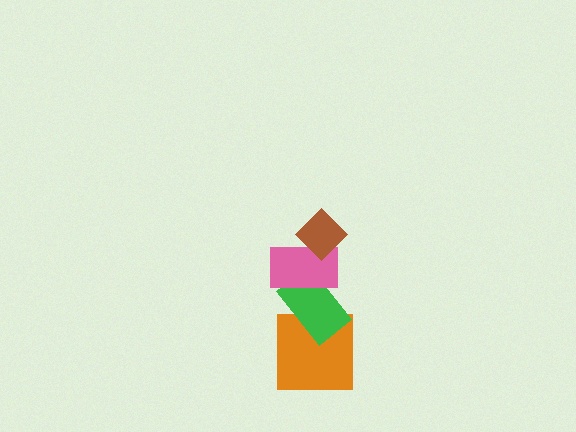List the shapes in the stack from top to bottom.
From top to bottom: the brown diamond, the pink rectangle, the green rectangle, the orange square.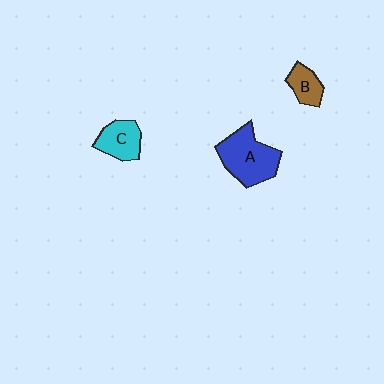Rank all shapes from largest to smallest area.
From largest to smallest: A (blue), C (cyan), B (brown).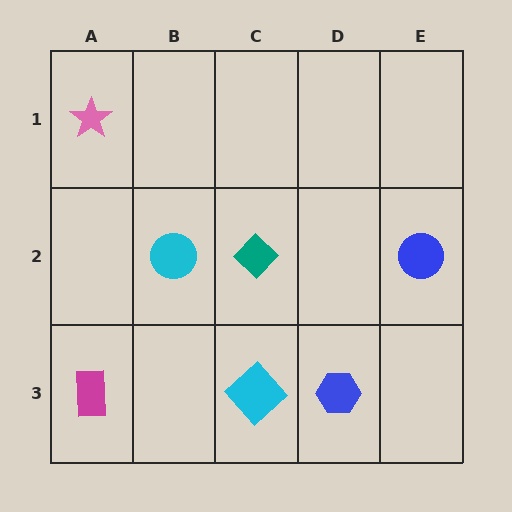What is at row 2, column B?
A cyan circle.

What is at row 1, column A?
A pink star.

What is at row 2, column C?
A teal diamond.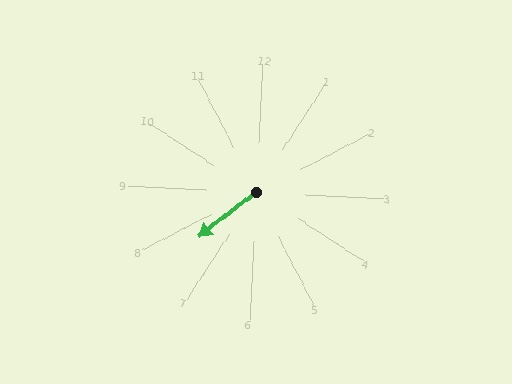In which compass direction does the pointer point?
Southwest.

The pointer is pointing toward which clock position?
Roughly 8 o'clock.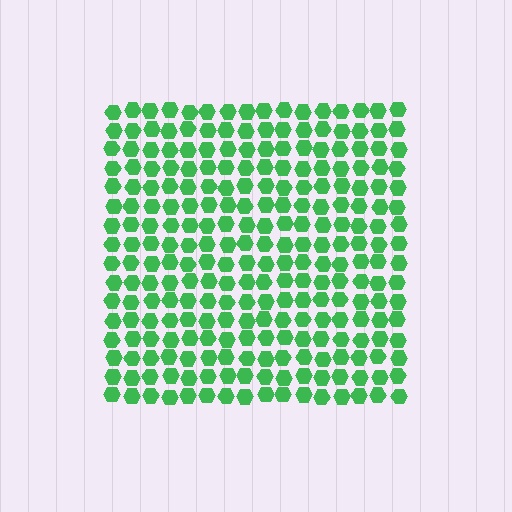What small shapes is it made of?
It is made of small hexagons.